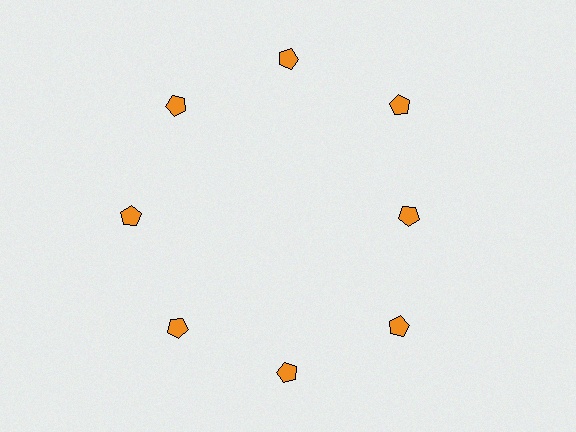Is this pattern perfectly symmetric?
No. The 8 orange pentagons are arranged in a ring, but one element near the 3 o'clock position is pulled inward toward the center, breaking the 8-fold rotational symmetry.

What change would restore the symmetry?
The symmetry would be restored by moving it outward, back onto the ring so that all 8 pentagons sit at equal angles and equal distance from the center.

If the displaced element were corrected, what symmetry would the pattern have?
It would have 8-fold rotational symmetry — the pattern would map onto itself every 45 degrees.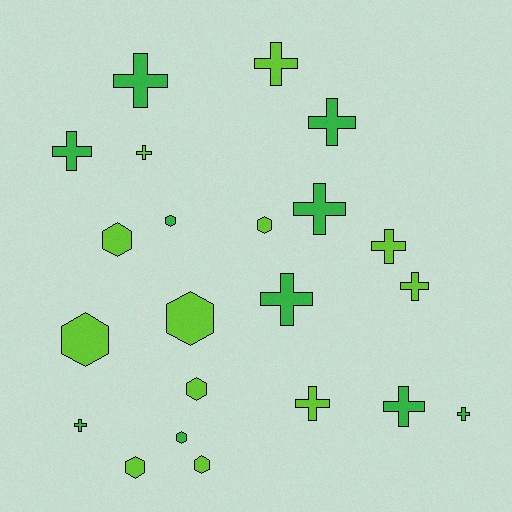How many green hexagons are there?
There are 2 green hexagons.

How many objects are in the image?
There are 22 objects.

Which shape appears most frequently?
Cross, with 13 objects.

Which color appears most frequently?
Lime, with 12 objects.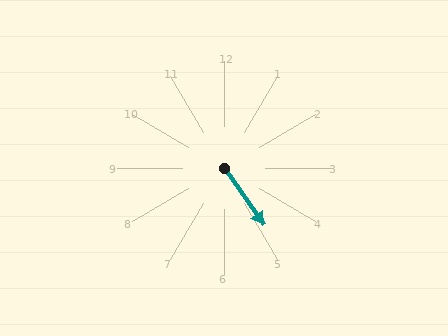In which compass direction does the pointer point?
Southeast.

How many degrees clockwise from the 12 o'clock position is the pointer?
Approximately 145 degrees.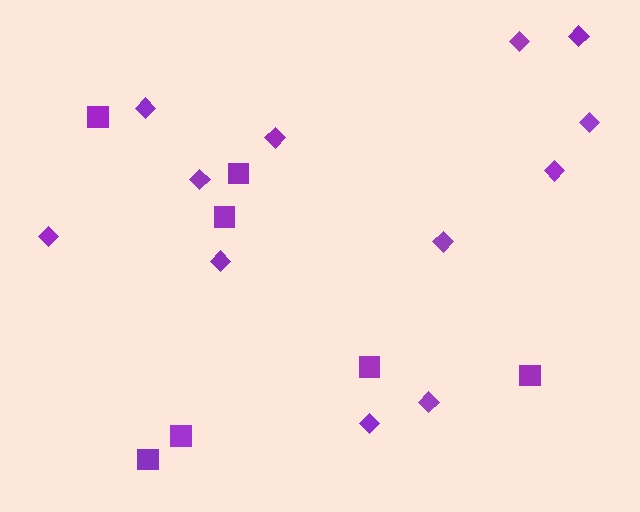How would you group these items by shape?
There are 2 groups: one group of squares (7) and one group of diamonds (12).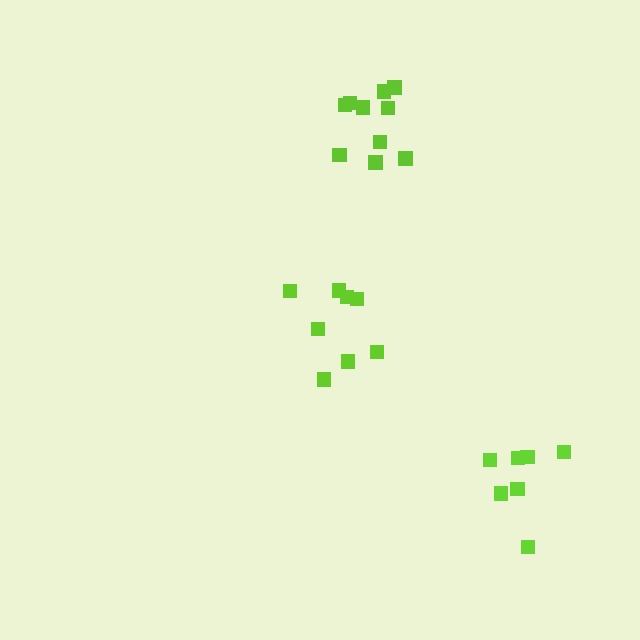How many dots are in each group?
Group 1: 8 dots, Group 2: 10 dots, Group 3: 7 dots (25 total).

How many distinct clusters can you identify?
There are 3 distinct clusters.